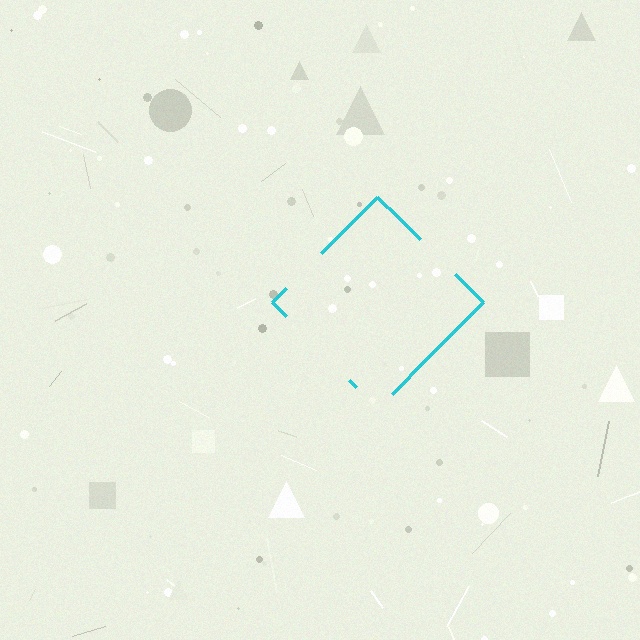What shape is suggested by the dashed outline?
The dashed outline suggests a diamond.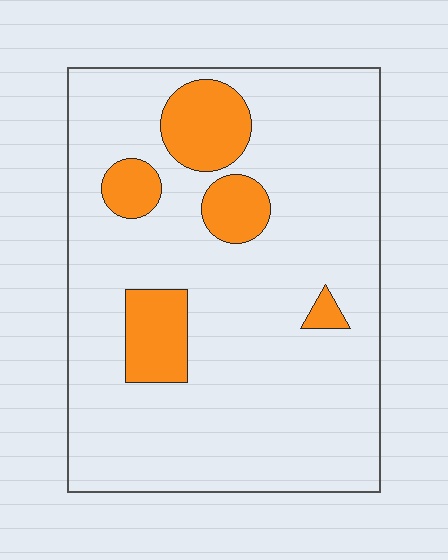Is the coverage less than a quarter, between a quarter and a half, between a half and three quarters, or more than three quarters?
Less than a quarter.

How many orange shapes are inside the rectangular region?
5.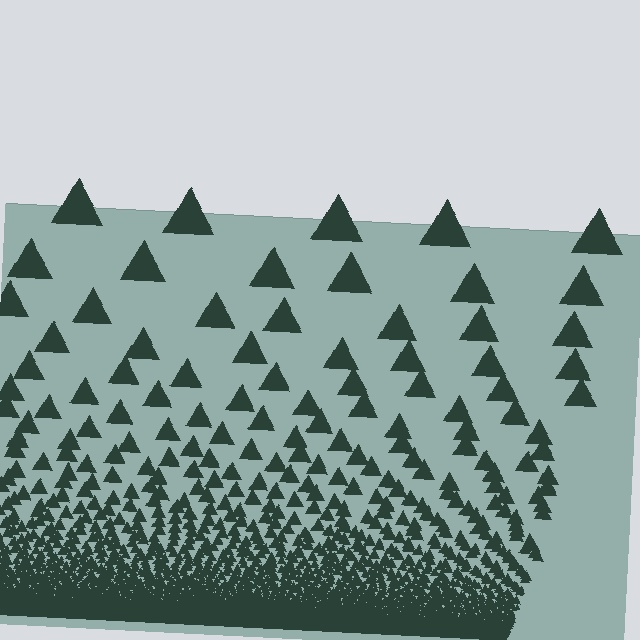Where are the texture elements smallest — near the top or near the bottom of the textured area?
Near the bottom.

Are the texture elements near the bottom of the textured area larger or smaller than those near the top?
Smaller. The gradient is inverted — elements near the bottom are smaller and denser.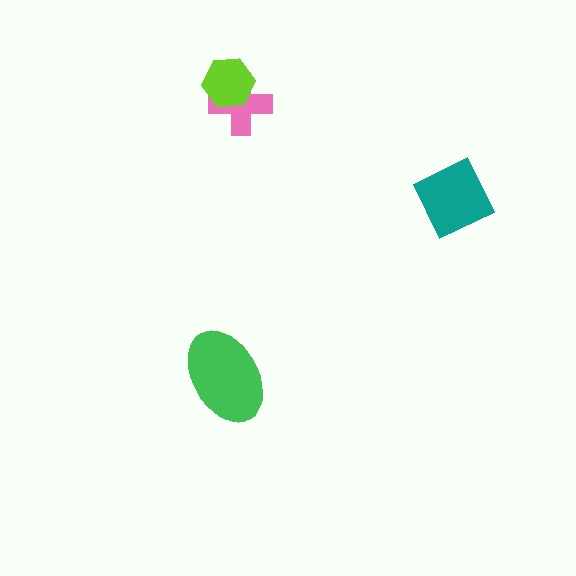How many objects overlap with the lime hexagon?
1 object overlaps with the lime hexagon.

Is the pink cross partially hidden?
Yes, it is partially covered by another shape.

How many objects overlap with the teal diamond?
0 objects overlap with the teal diamond.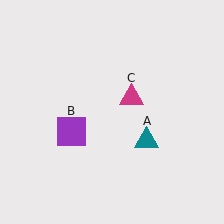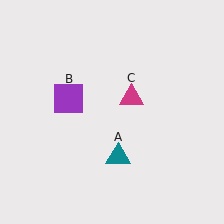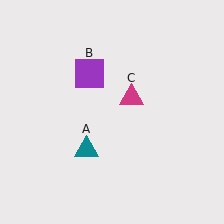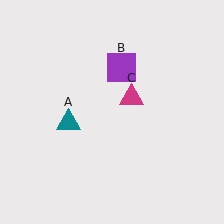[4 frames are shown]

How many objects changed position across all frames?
2 objects changed position: teal triangle (object A), purple square (object B).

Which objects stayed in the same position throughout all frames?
Magenta triangle (object C) remained stationary.